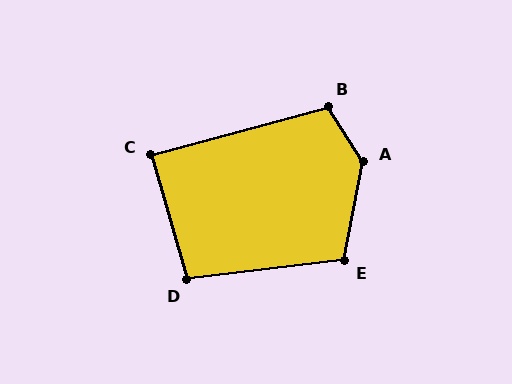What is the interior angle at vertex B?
Approximately 108 degrees (obtuse).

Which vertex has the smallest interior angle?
C, at approximately 89 degrees.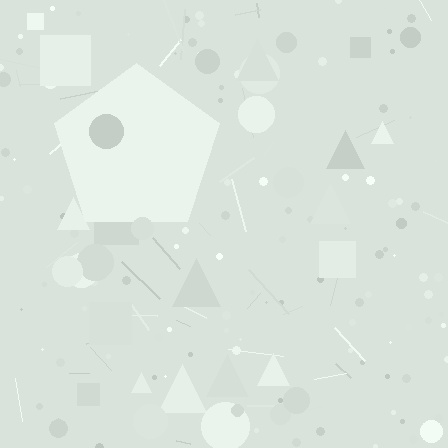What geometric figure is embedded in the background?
A pentagon is embedded in the background.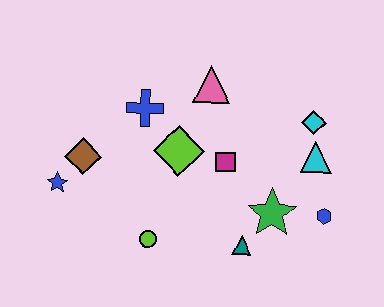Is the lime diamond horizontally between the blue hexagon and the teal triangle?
No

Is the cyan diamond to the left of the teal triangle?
No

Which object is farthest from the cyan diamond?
The blue star is farthest from the cyan diamond.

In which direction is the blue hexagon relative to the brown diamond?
The blue hexagon is to the right of the brown diamond.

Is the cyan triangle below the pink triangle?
Yes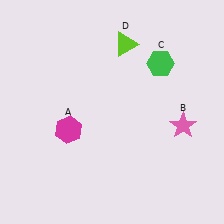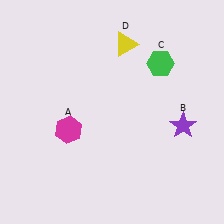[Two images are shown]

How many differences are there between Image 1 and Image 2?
There are 2 differences between the two images.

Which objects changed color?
B changed from pink to purple. D changed from lime to yellow.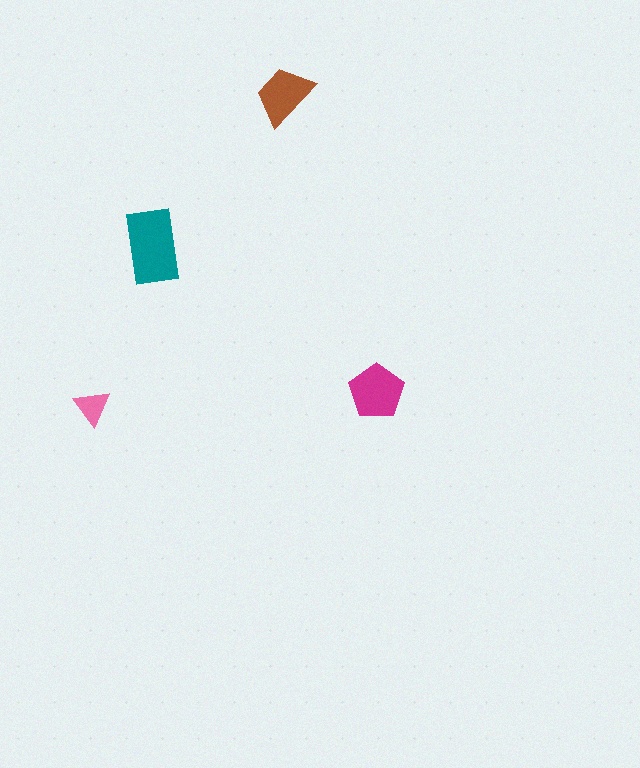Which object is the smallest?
The pink triangle.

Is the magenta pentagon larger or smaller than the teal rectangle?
Smaller.